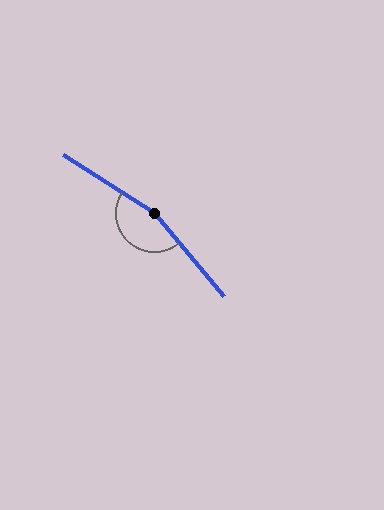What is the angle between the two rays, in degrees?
Approximately 162 degrees.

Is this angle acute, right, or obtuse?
It is obtuse.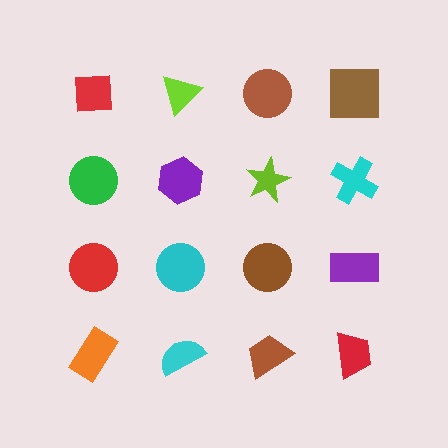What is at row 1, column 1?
A red square.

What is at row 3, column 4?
A purple rectangle.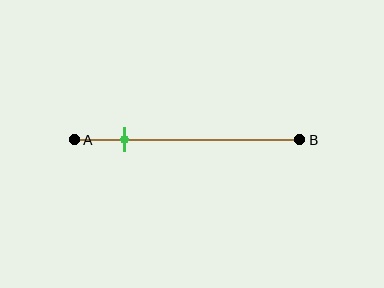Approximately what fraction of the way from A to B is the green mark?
The green mark is approximately 20% of the way from A to B.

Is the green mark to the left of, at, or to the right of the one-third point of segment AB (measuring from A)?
The green mark is to the left of the one-third point of segment AB.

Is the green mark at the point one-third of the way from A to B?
No, the mark is at about 20% from A, not at the 33% one-third point.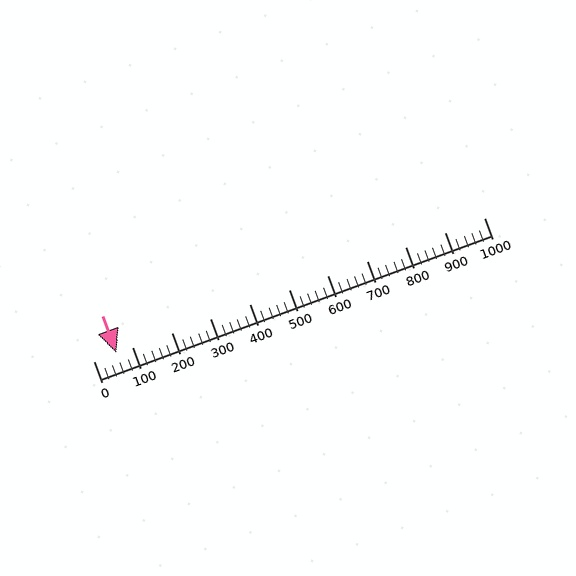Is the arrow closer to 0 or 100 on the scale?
The arrow is closer to 100.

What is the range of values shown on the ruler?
The ruler shows values from 0 to 1000.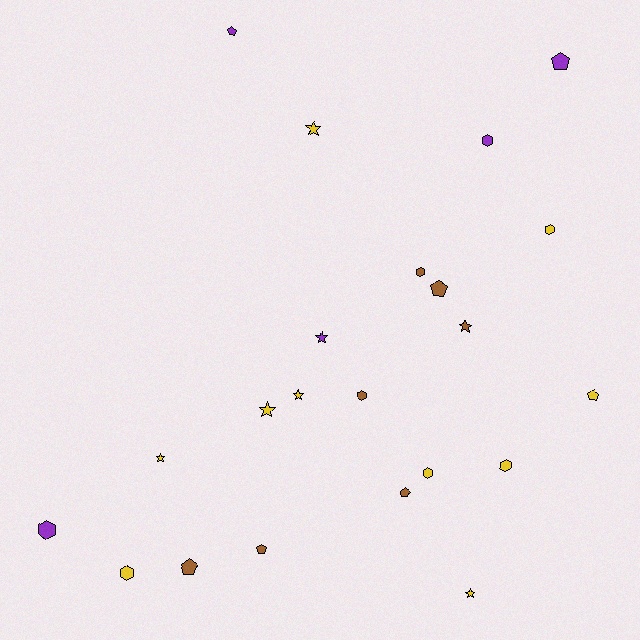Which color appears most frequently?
Yellow, with 10 objects.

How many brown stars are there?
There is 1 brown star.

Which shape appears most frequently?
Hexagon, with 8 objects.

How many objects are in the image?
There are 22 objects.